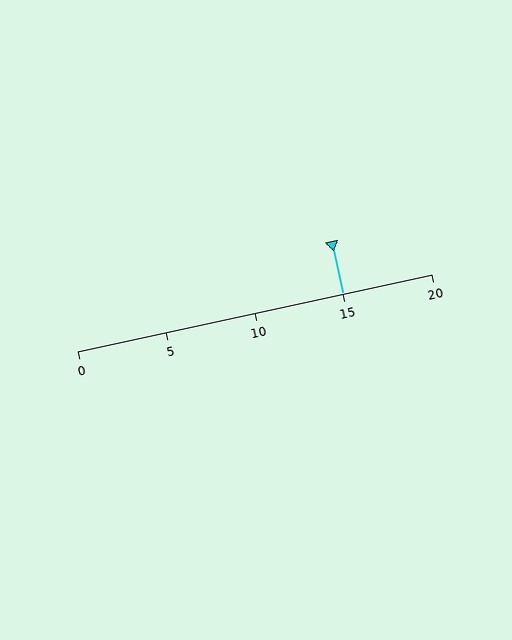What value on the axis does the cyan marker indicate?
The marker indicates approximately 15.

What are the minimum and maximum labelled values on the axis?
The axis runs from 0 to 20.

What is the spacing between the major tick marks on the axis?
The major ticks are spaced 5 apart.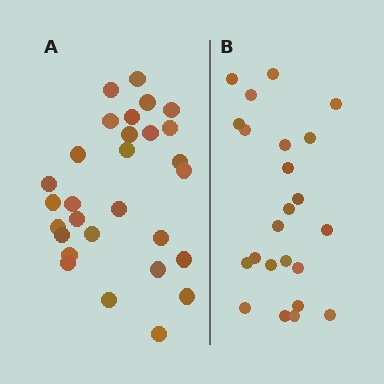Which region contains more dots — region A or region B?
Region A (the left region) has more dots.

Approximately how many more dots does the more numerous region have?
Region A has about 6 more dots than region B.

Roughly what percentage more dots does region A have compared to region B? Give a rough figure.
About 25% more.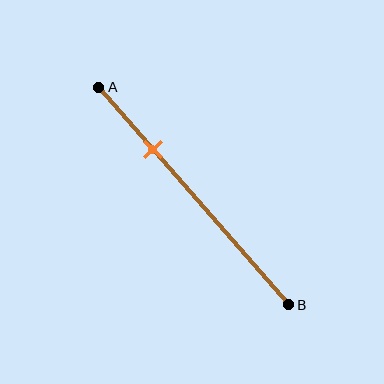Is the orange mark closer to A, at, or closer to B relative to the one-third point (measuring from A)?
The orange mark is closer to point A than the one-third point of segment AB.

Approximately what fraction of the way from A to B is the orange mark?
The orange mark is approximately 30% of the way from A to B.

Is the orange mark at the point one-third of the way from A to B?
No, the mark is at about 30% from A, not at the 33% one-third point.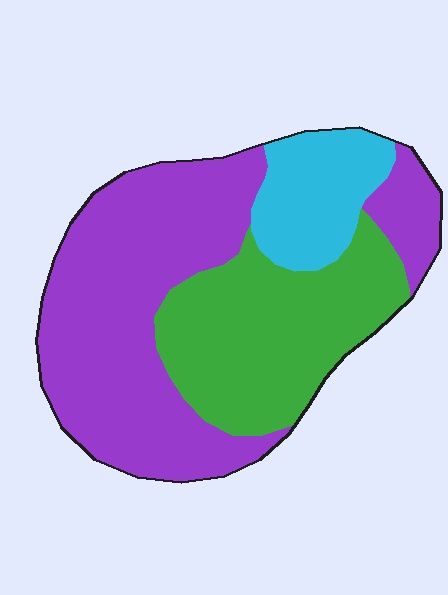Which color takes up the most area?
Purple, at roughly 55%.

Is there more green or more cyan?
Green.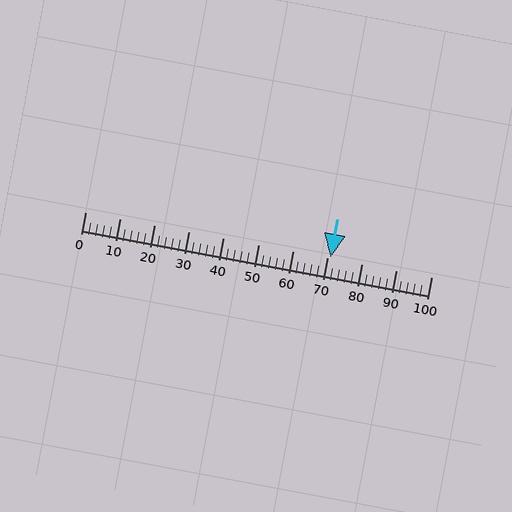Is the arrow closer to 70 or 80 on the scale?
The arrow is closer to 70.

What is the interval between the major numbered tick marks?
The major tick marks are spaced 10 units apart.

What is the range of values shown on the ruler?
The ruler shows values from 0 to 100.